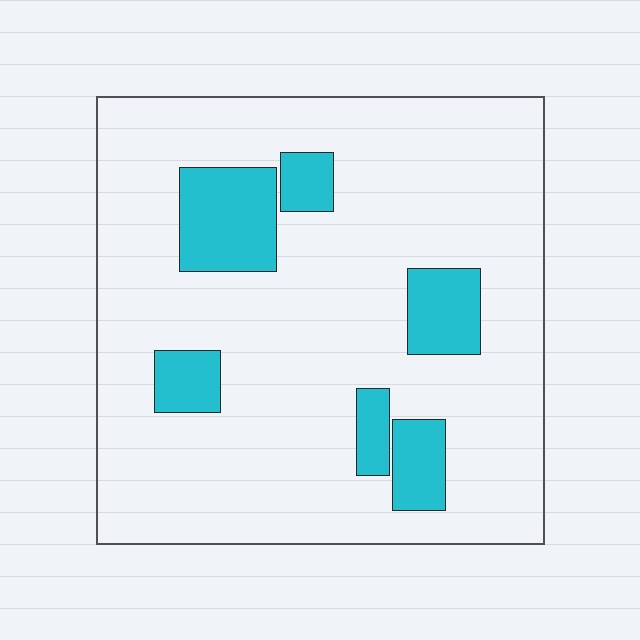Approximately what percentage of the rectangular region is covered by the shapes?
Approximately 15%.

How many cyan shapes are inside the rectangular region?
6.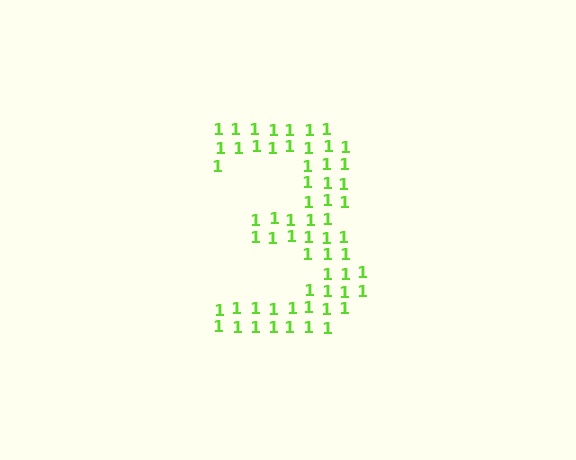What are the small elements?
The small elements are digit 1's.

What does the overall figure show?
The overall figure shows the digit 3.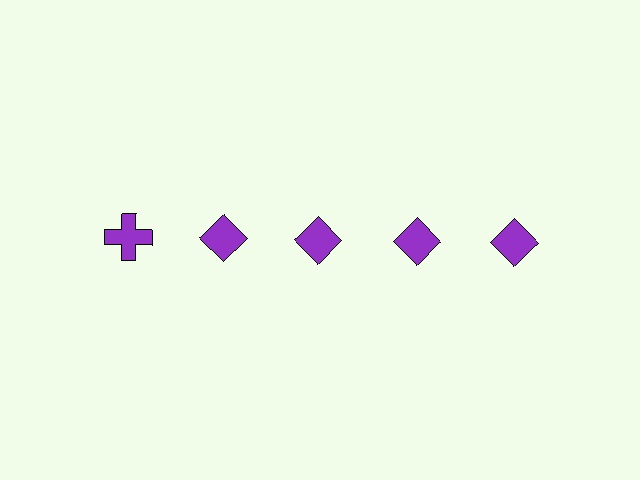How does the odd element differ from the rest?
It has a different shape: cross instead of diamond.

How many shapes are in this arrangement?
There are 5 shapes arranged in a grid pattern.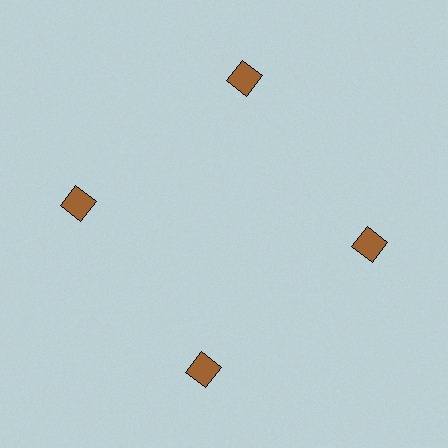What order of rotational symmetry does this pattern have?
This pattern has 4-fold rotational symmetry.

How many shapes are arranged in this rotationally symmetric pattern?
There are 4 shapes, arranged in 4 groups of 1.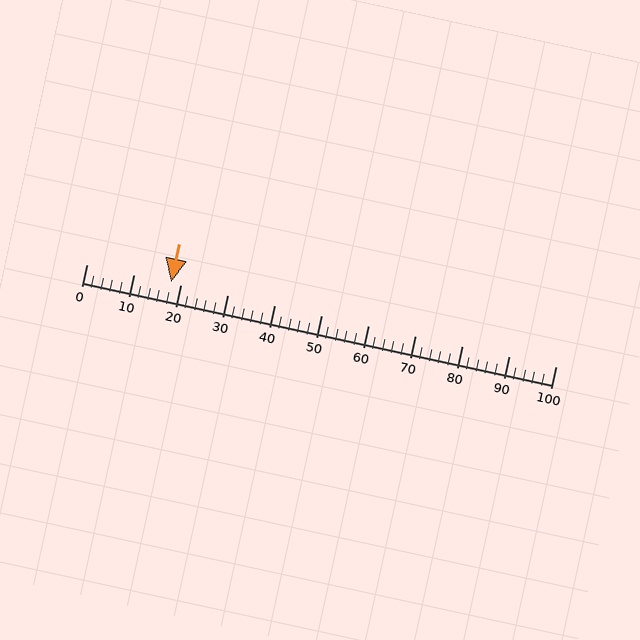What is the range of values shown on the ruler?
The ruler shows values from 0 to 100.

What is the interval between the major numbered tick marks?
The major tick marks are spaced 10 units apart.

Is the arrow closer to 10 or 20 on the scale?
The arrow is closer to 20.